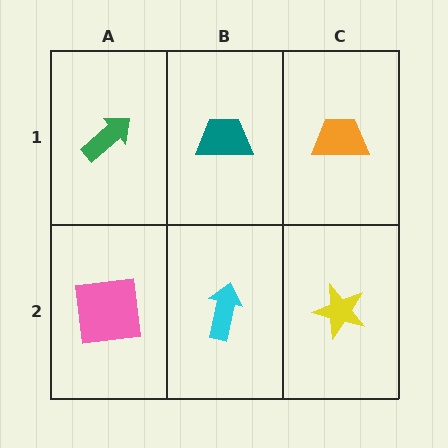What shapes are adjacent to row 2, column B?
A teal trapezoid (row 1, column B), a pink square (row 2, column A), a yellow star (row 2, column C).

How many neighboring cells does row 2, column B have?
3.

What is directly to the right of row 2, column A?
A cyan arrow.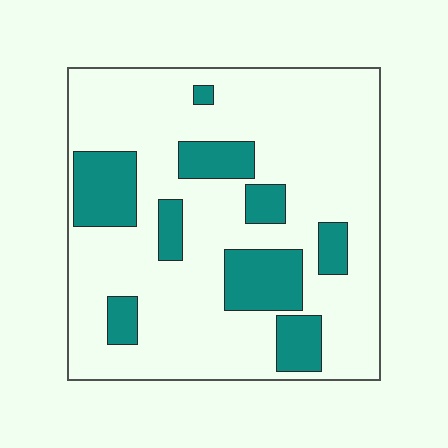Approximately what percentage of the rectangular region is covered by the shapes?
Approximately 20%.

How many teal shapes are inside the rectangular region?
9.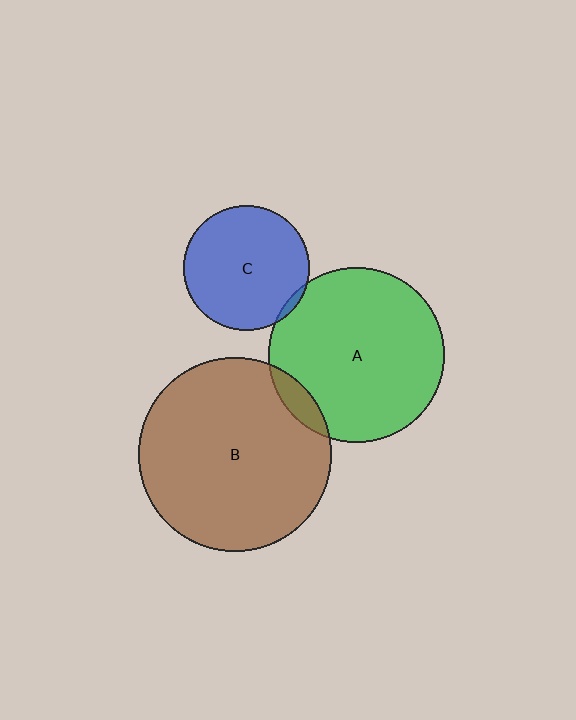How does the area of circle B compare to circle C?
Approximately 2.4 times.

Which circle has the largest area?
Circle B (brown).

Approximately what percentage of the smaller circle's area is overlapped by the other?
Approximately 5%.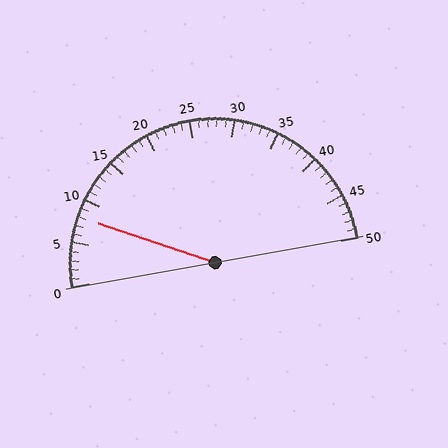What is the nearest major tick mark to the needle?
The nearest major tick mark is 10.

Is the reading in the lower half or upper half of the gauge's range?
The reading is in the lower half of the range (0 to 50).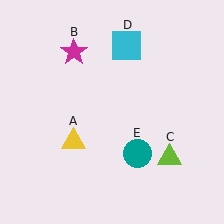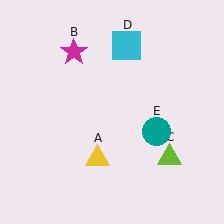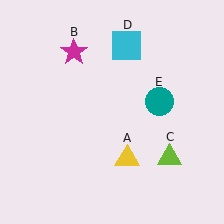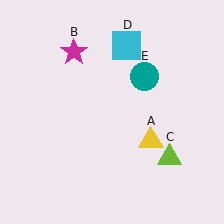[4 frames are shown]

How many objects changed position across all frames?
2 objects changed position: yellow triangle (object A), teal circle (object E).